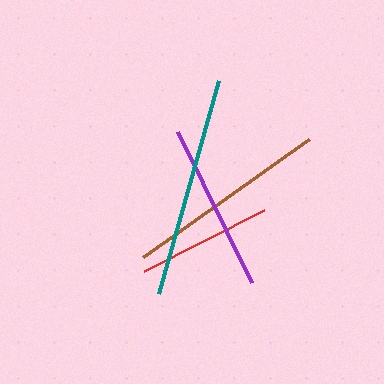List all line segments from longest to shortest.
From longest to shortest: teal, brown, purple, red.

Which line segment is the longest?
The teal line is the longest at approximately 221 pixels.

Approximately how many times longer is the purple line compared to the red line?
The purple line is approximately 1.2 times the length of the red line.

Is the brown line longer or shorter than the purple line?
The brown line is longer than the purple line.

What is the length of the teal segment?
The teal segment is approximately 221 pixels long.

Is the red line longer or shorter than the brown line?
The brown line is longer than the red line.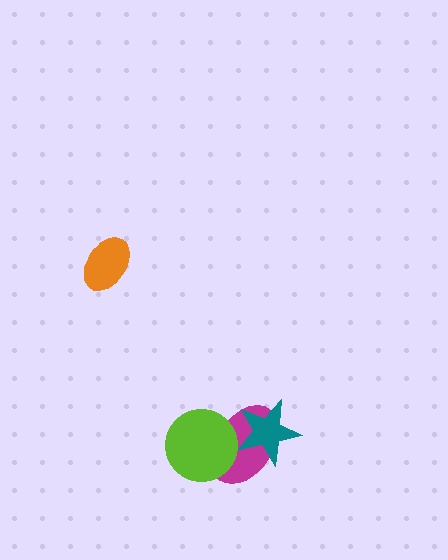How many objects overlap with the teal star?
1 object overlaps with the teal star.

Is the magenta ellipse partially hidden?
Yes, it is partially covered by another shape.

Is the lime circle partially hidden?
No, no other shape covers it.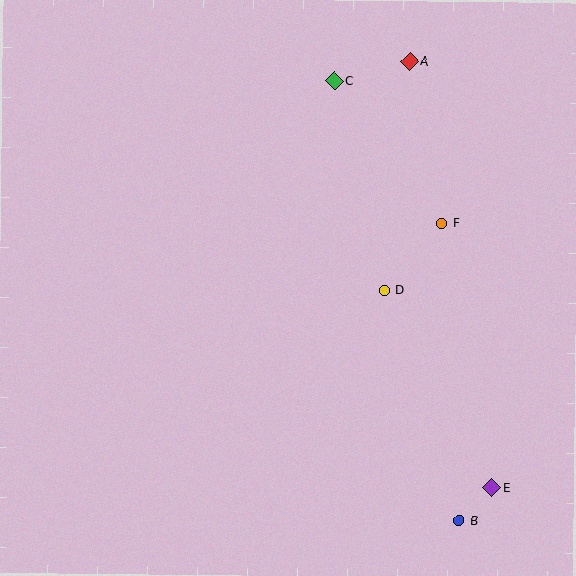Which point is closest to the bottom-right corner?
Point E is closest to the bottom-right corner.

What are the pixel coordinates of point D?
Point D is at (384, 290).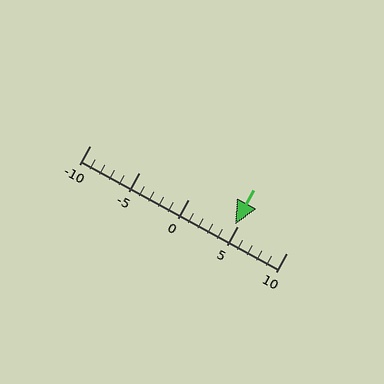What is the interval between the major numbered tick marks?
The major tick marks are spaced 5 units apart.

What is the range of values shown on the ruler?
The ruler shows values from -10 to 10.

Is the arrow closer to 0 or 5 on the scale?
The arrow is closer to 5.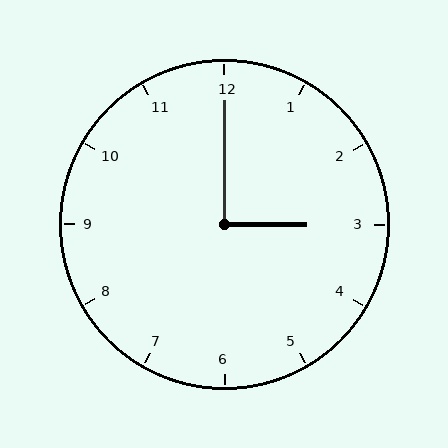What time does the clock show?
3:00.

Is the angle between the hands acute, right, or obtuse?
It is right.